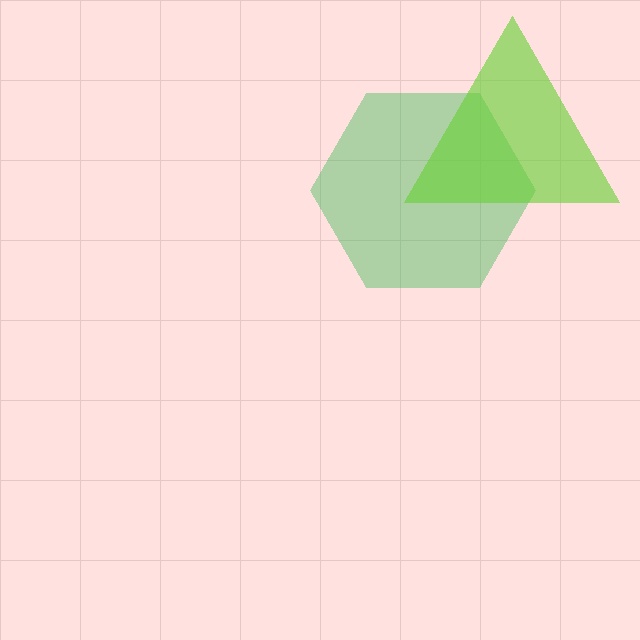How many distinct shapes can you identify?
There are 2 distinct shapes: a green hexagon, a lime triangle.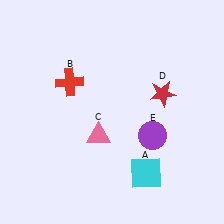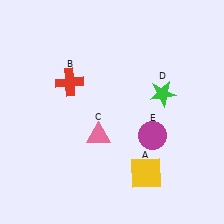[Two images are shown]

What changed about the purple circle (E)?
In Image 1, E is purple. In Image 2, it changed to magenta.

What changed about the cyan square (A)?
In Image 1, A is cyan. In Image 2, it changed to yellow.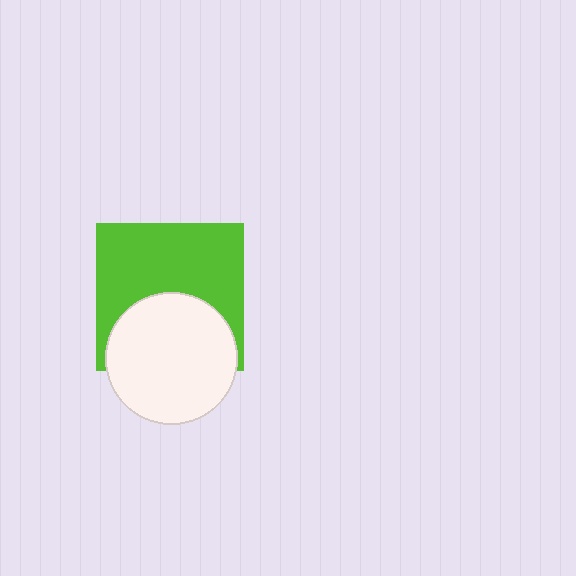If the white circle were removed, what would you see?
You would see the complete lime square.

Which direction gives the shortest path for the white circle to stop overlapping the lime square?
Moving down gives the shortest separation.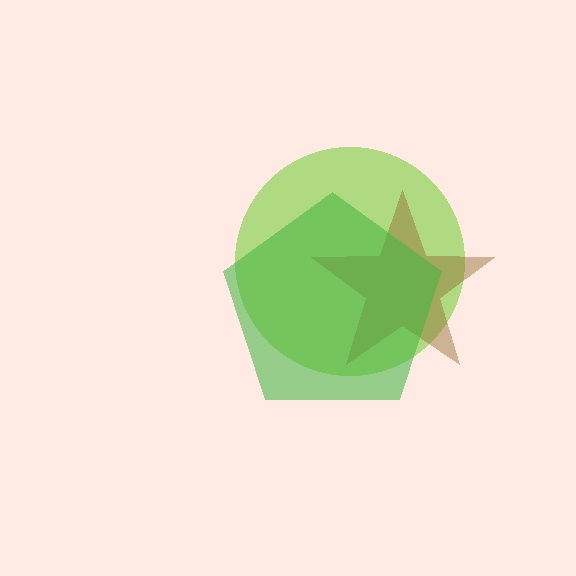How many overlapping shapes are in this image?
There are 3 overlapping shapes in the image.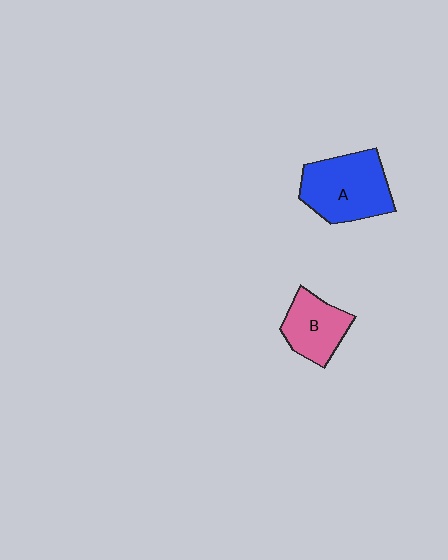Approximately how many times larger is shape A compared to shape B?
Approximately 1.5 times.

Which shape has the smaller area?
Shape B (pink).